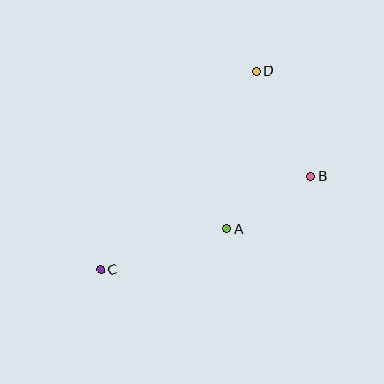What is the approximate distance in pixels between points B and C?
The distance between B and C is approximately 230 pixels.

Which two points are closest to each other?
Points A and B are closest to each other.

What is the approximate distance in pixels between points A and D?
The distance between A and D is approximately 161 pixels.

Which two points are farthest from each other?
Points C and D are farthest from each other.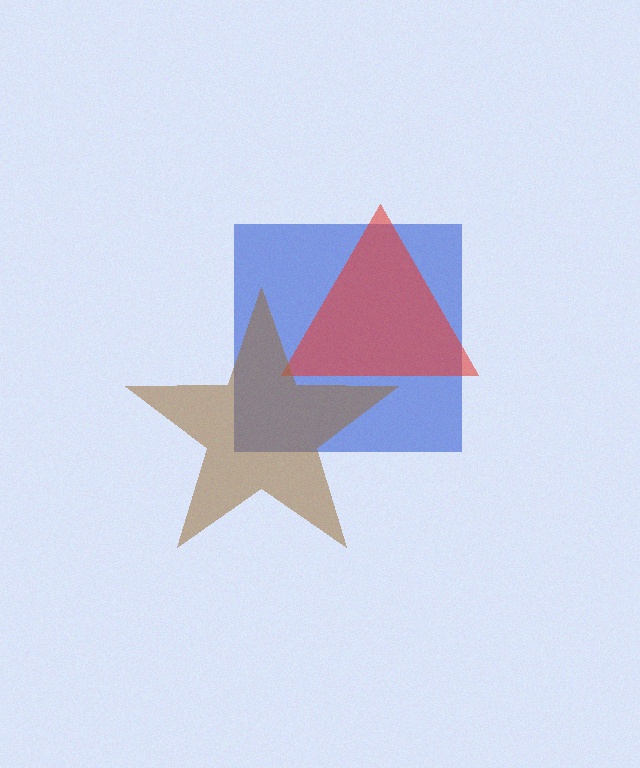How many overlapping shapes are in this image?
There are 3 overlapping shapes in the image.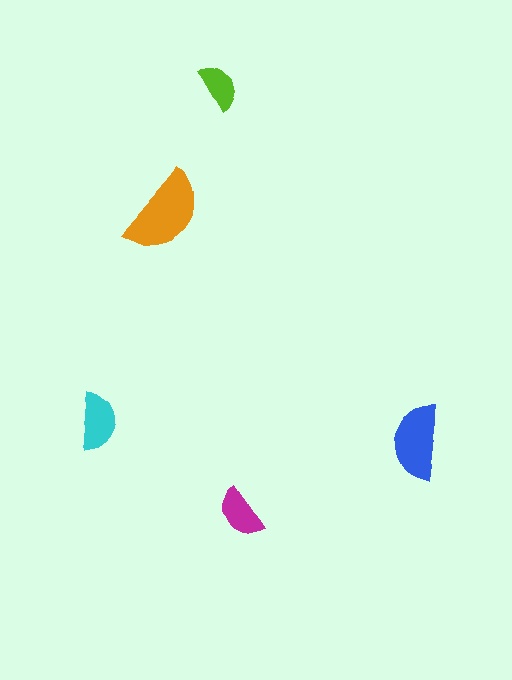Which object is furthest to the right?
The blue semicircle is rightmost.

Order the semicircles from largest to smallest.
the orange one, the blue one, the cyan one, the magenta one, the lime one.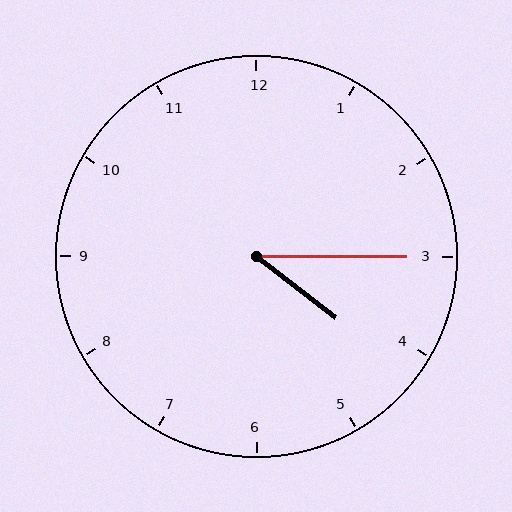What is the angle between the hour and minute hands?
Approximately 38 degrees.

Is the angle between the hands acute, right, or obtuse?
It is acute.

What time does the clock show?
4:15.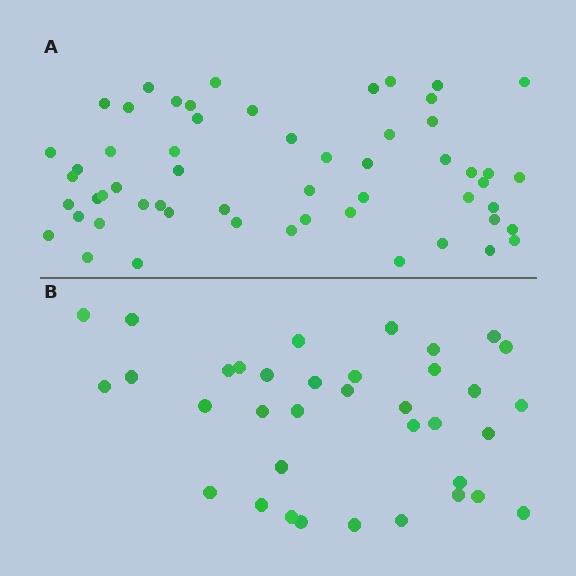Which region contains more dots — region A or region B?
Region A (the top region) has more dots.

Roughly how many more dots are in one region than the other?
Region A has approximately 20 more dots than region B.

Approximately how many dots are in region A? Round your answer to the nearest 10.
About 60 dots. (The exact count is 56, which rounds to 60.)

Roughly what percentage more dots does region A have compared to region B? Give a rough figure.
About 55% more.